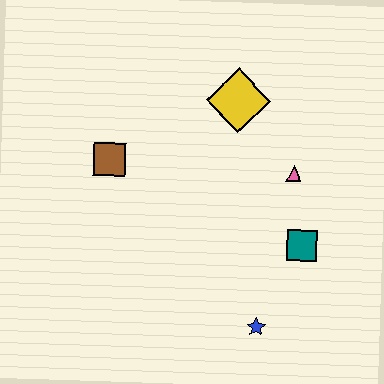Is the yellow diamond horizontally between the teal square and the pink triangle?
No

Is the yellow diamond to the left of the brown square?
No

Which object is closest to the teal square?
The pink triangle is closest to the teal square.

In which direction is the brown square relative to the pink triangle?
The brown square is to the left of the pink triangle.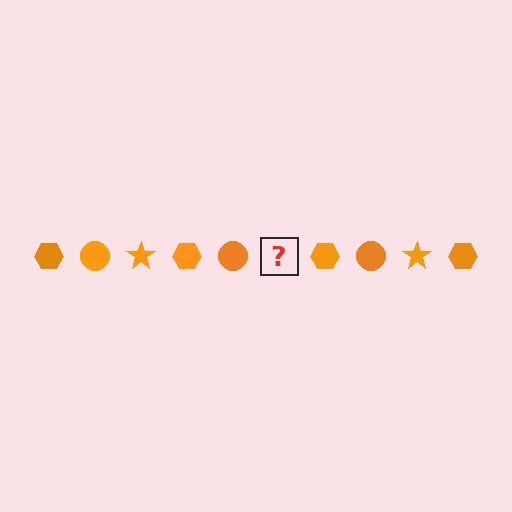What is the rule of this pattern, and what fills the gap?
The rule is that the pattern cycles through hexagon, circle, star shapes in orange. The gap should be filled with an orange star.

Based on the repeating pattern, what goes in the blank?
The blank should be an orange star.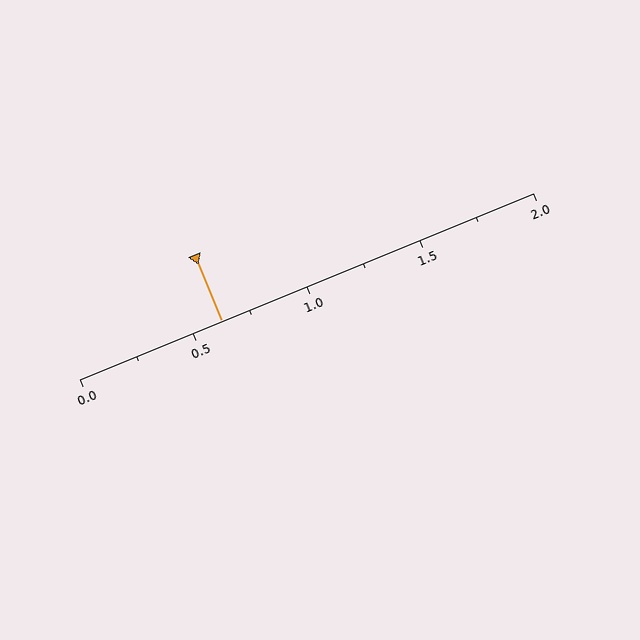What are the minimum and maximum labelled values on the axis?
The axis runs from 0.0 to 2.0.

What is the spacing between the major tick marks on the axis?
The major ticks are spaced 0.5 apart.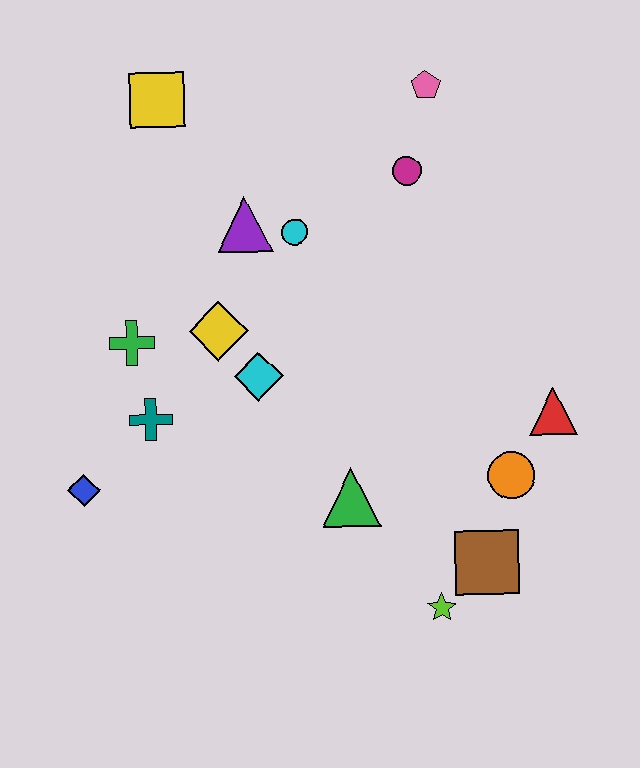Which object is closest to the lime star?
The brown square is closest to the lime star.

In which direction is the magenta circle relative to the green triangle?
The magenta circle is above the green triangle.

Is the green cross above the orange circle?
Yes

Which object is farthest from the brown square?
The yellow square is farthest from the brown square.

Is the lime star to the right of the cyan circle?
Yes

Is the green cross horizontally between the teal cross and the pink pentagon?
No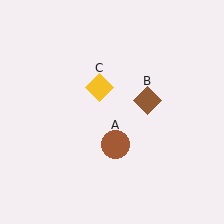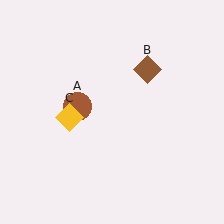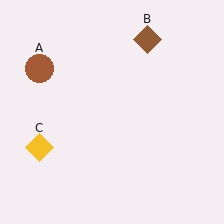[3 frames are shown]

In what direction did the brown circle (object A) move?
The brown circle (object A) moved up and to the left.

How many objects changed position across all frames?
3 objects changed position: brown circle (object A), brown diamond (object B), yellow diamond (object C).